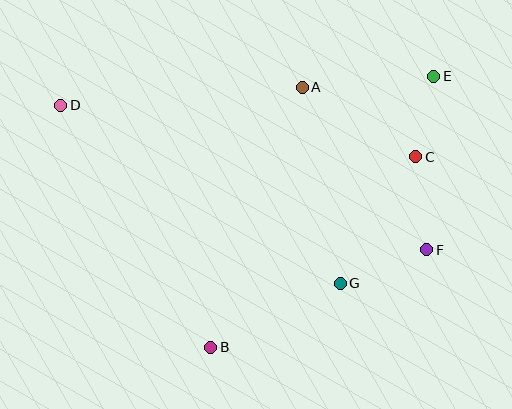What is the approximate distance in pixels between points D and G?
The distance between D and G is approximately 332 pixels.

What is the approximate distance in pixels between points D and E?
The distance between D and E is approximately 375 pixels.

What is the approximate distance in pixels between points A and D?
The distance between A and D is approximately 242 pixels.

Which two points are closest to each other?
Points C and E are closest to each other.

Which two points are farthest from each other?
Points D and F are farthest from each other.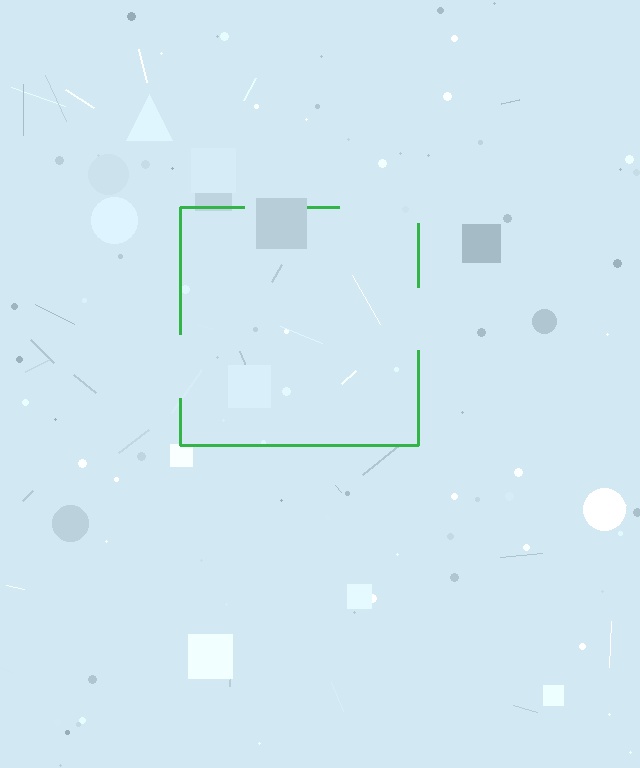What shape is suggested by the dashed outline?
The dashed outline suggests a square.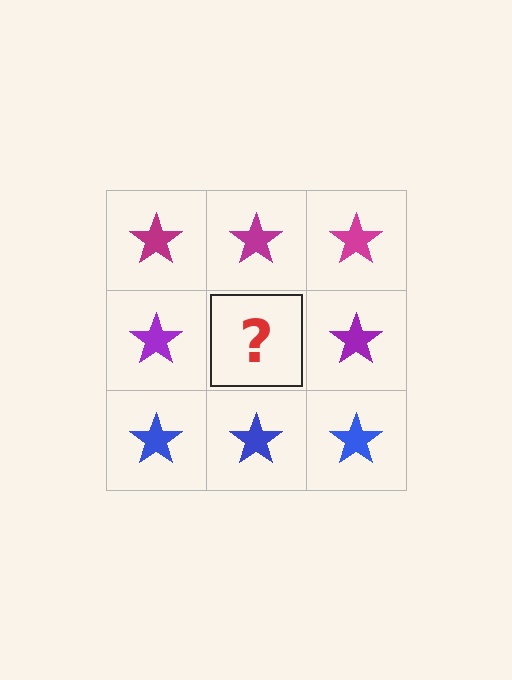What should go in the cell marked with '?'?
The missing cell should contain a purple star.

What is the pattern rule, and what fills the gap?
The rule is that each row has a consistent color. The gap should be filled with a purple star.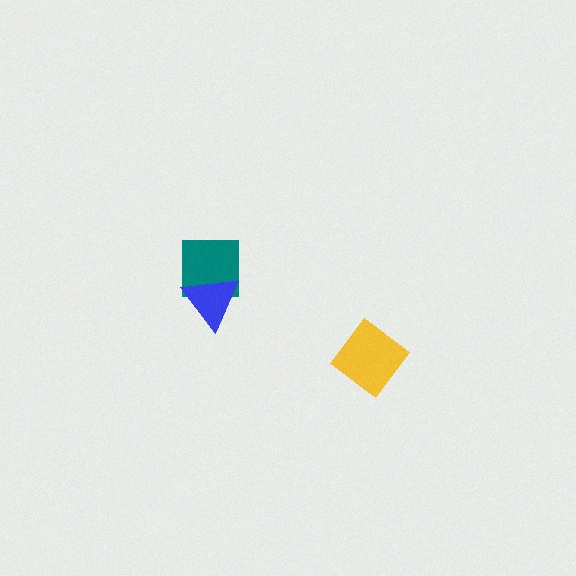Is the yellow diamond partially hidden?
No, no other shape covers it.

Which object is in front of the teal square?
The blue triangle is in front of the teal square.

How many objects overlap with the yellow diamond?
0 objects overlap with the yellow diamond.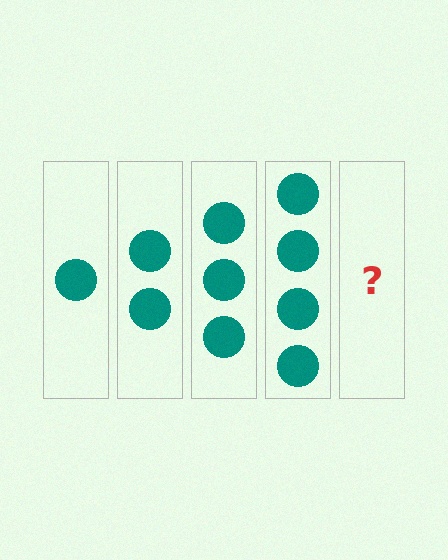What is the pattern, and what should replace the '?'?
The pattern is that each step adds one more circle. The '?' should be 5 circles.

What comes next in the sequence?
The next element should be 5 circles.